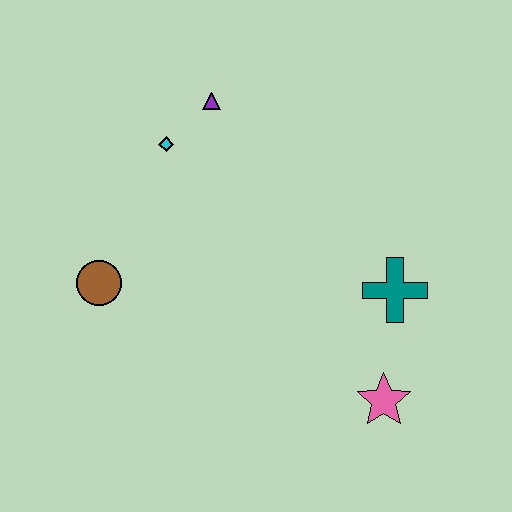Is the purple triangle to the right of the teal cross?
No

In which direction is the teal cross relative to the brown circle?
The teal cross is to the right of the brown circle.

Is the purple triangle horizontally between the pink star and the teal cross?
No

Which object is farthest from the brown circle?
The pink star is farthest from the brown circle.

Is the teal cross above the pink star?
Yes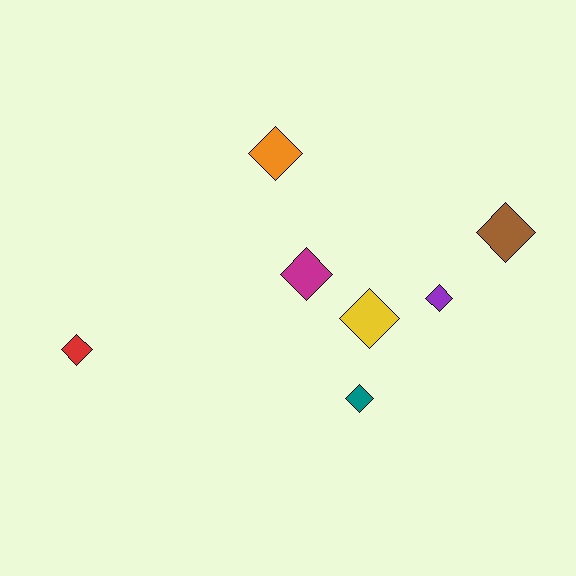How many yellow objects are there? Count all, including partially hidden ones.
There is 1 yellow object.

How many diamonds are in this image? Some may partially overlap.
There are 7 diamonds.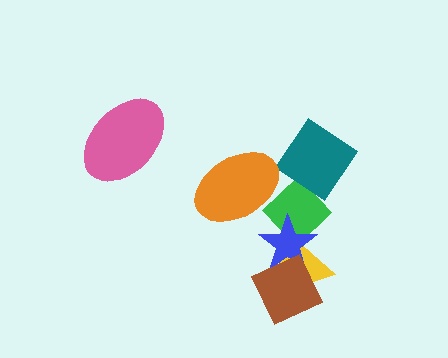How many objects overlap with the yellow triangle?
3 objects overlap with the yellow triangle.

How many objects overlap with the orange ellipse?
1 object overlaps with the orange ellipse.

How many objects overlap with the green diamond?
4 objects overlap with the green diamond.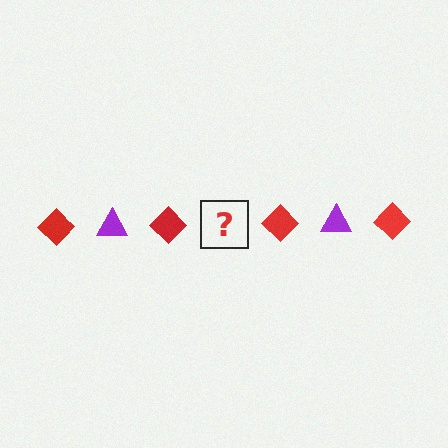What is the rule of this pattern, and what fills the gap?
The rule is that the pattern alternates between red diamond and purple triangle. The gap should be filled with a purple triangle.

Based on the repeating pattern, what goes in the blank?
The blank should be a purple triangle.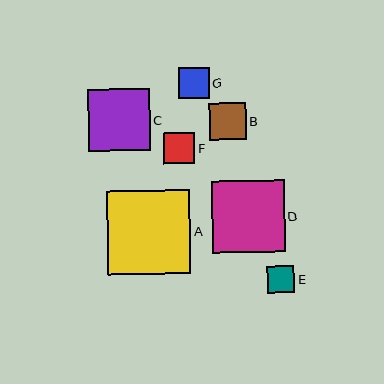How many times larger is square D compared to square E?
Square D is approximately 2.7 times the size of square E.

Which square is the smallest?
Square E is the smallest with a size of approximately 27 pixels.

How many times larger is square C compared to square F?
Square C is approximately 2.0 times the size of square F.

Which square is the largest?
Square A is the largest with a size of approximately 83 pixels.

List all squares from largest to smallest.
From largest to smallest: A, D, C, B, F, G, E.